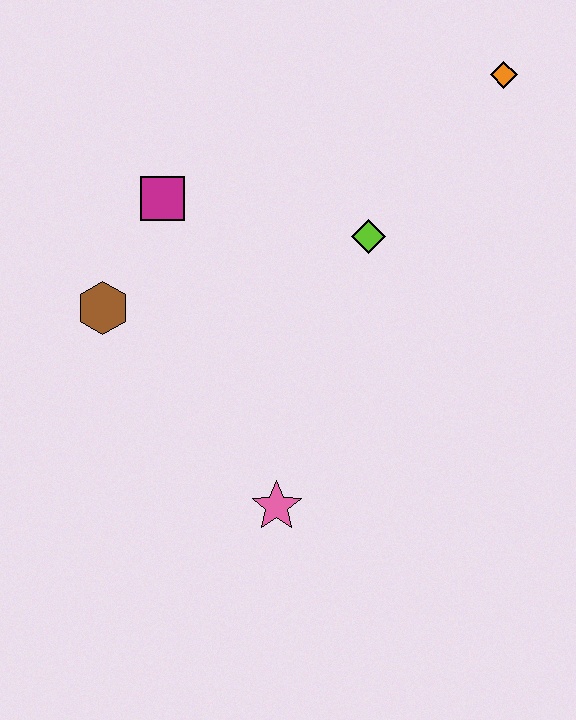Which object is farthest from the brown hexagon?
The orange diamond is farthest from the brown hexagon.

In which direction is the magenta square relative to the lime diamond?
The magenta square is to the left of the lime diamond.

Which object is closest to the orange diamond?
The lime diamond is closest to the orange diamond.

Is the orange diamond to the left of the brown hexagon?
No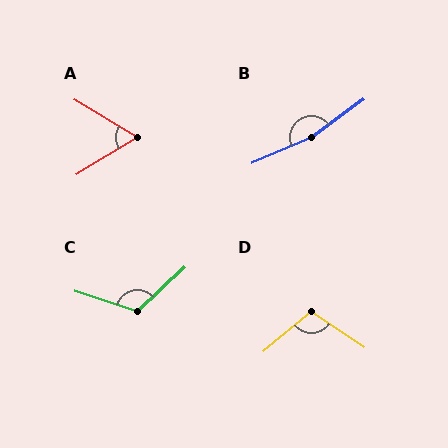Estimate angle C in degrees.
Approximately 118 degrees.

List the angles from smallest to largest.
A (62°), D (106°), C (118°), B (167°).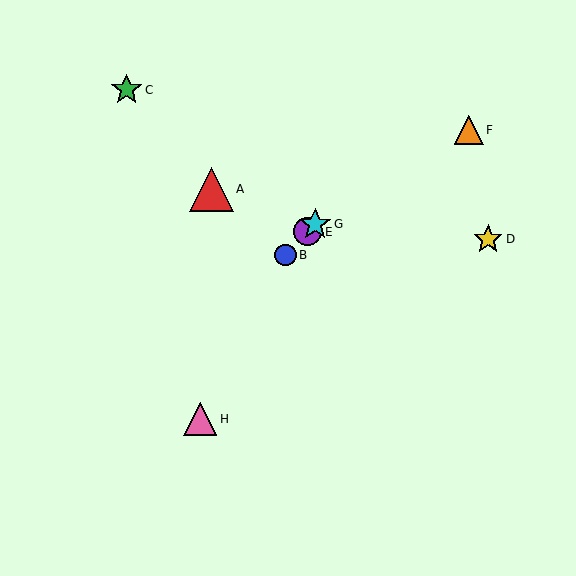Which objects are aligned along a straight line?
Objects B, E, G are aligned along a straight line.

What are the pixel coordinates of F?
Object F is at (469, 130).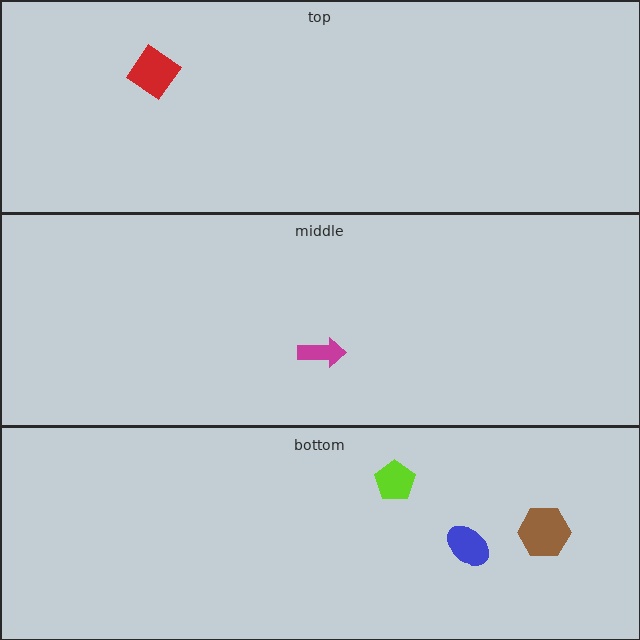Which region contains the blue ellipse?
The bottom region.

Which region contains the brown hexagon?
The bottom region.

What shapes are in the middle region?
The magenta arrow.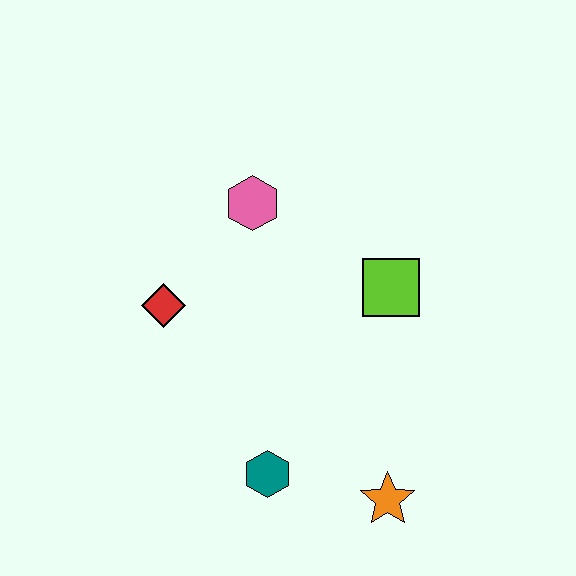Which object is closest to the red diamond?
The pink hexagon is closest to the red diamond.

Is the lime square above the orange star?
Yes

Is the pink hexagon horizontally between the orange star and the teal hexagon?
No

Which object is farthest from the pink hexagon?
The orange star is farthest from the pink hexagon.